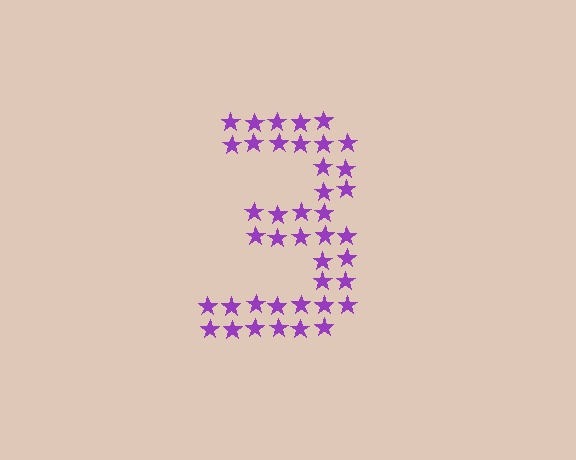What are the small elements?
The small elements are stars.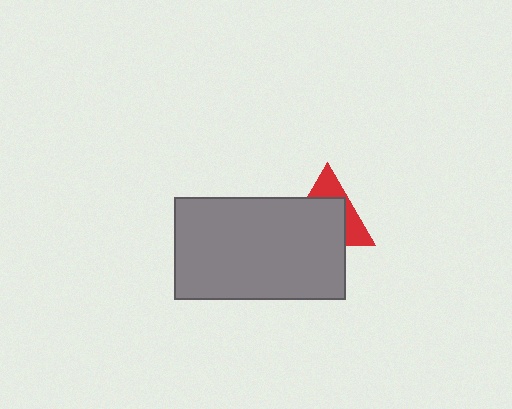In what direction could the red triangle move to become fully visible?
The red triangle could move up. That would shift it out from behind the gray rectangle entirely.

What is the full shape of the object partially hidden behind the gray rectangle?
The partially hidden object is a red triangle.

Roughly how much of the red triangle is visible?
A small part of it is visible (roughly 38%).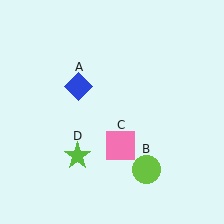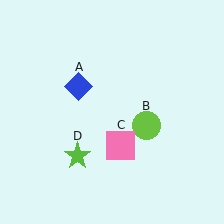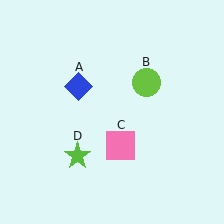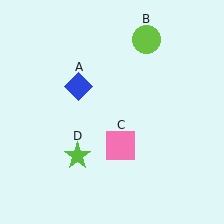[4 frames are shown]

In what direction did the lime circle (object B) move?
The lime circle (object B) moved up.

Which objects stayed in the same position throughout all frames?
Blue diamond (object A) and pink square (object C) and lime star (object D) remained stationary.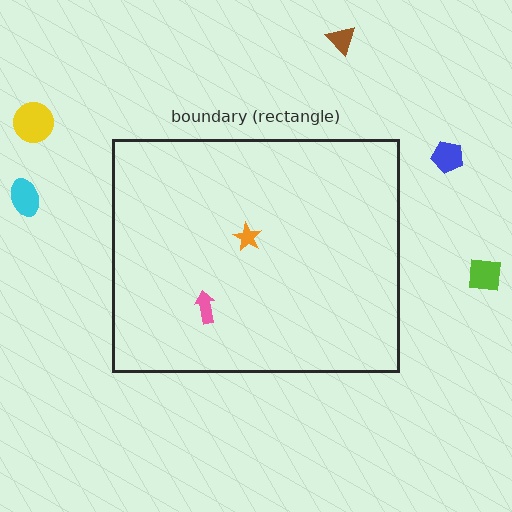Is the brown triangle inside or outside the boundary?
Outside.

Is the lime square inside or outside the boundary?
Outside.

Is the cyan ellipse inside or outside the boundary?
Outside.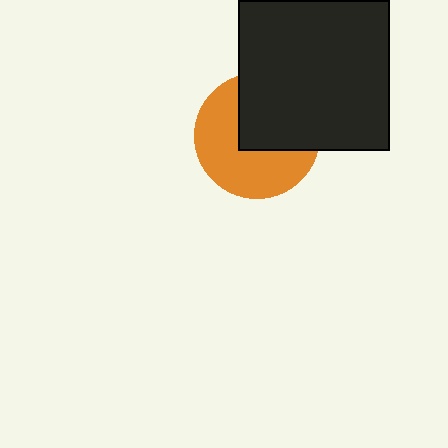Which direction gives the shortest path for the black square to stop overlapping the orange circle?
Moving toward the upper-right gives the shortest separation.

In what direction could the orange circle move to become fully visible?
The orange circle could move toward the lower-left. That would shift it out from behind the black square entirely.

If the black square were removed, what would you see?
You would see the complete orange circle.